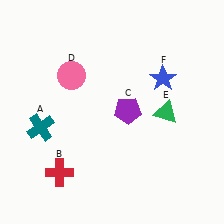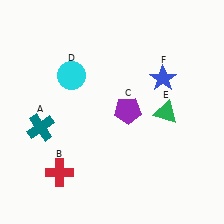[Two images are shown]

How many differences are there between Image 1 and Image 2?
There is 1 difference between the two images.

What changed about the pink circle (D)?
In Image 1, D is pink. In Image 2, it changed to cyan.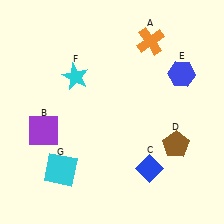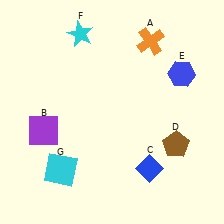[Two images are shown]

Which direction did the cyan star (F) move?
The cyan star (F) moved up.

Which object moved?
The cyan star (F) moved up.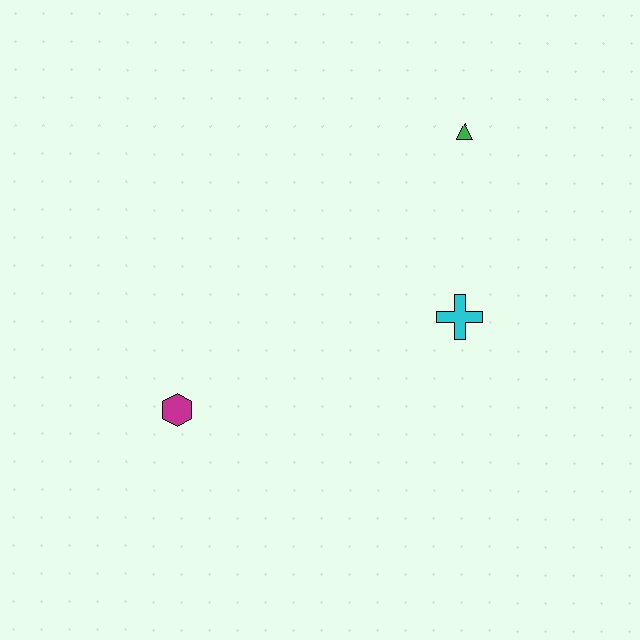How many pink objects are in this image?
There are no pink objects.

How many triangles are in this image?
There is 1 triangle.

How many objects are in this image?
There are 3 objects.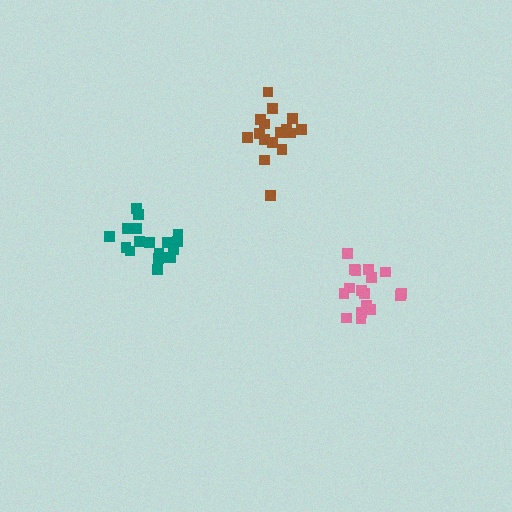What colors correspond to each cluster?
The clusters are colored: brown, teal, pink.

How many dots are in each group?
Group 1: 16 dots, Group 2: 18 dots, Group 3: 17 dots (51 total).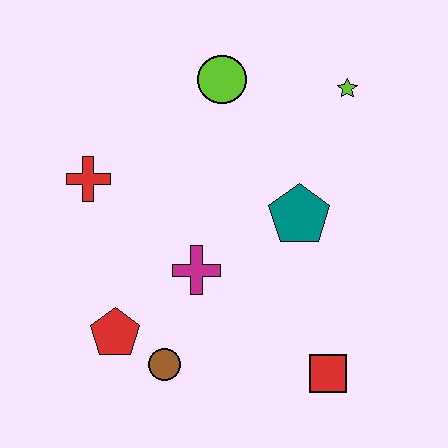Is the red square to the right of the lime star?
No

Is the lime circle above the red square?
Yes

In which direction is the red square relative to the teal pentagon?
The red square is below the teal pentagon.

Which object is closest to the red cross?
The magenta cross is closest to the red cross.